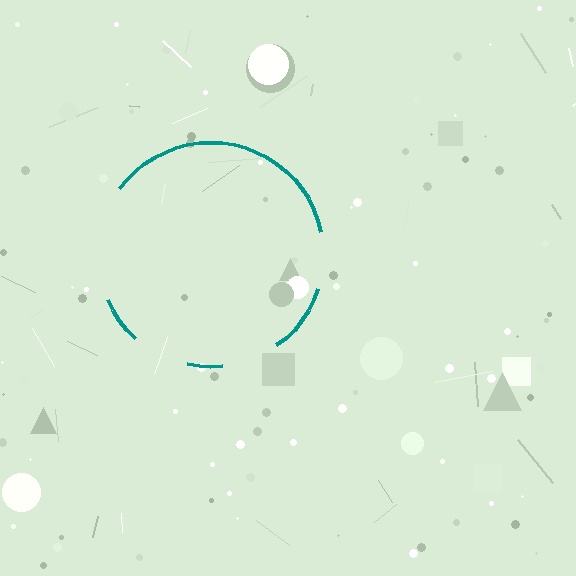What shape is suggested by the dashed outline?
The dashed outline suggests a circle.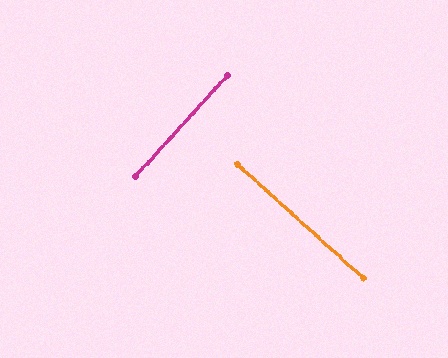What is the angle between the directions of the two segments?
Approximately 90 degrees.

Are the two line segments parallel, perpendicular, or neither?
Perpendicular — they meet at approximately 90°.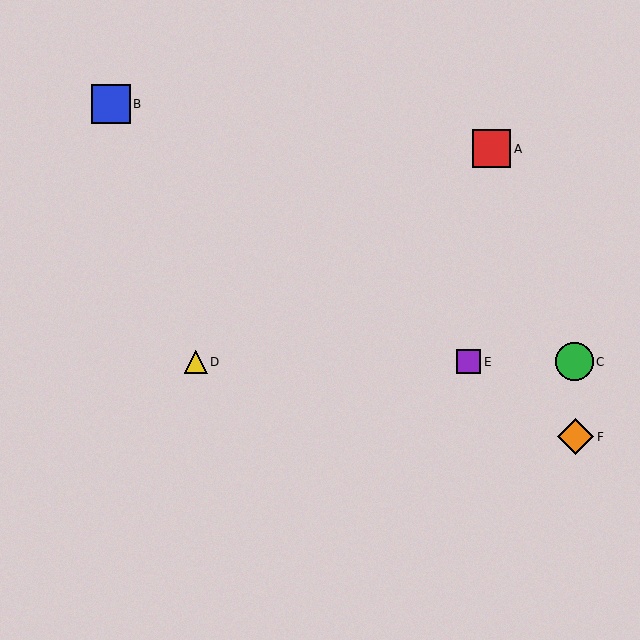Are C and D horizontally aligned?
Yes, both are at y≈362.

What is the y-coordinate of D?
Object D is at y≈362.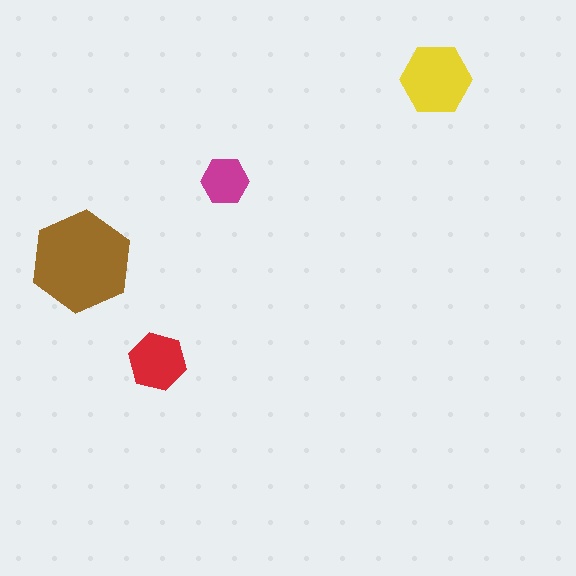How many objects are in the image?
There are 4 objects in the image.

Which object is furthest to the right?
The yellow hexagon is rightmost.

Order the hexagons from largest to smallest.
the brown one, the yellow one, the red one, the magenta one.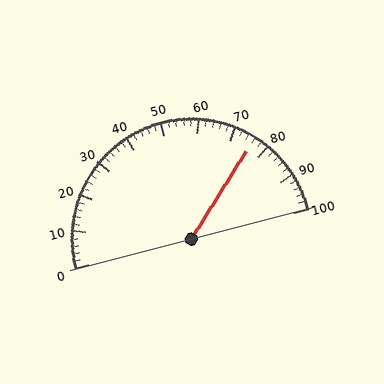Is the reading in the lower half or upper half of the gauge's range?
The reading is in the upper half of the range (0 to 100).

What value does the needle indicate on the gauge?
The needle indicates approximately 76.